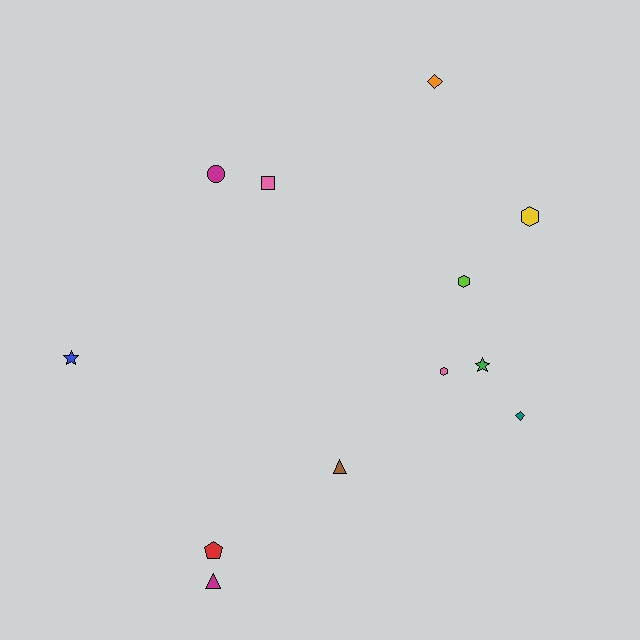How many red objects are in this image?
There is 1 red object.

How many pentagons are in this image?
There is 1 pentagon.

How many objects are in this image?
There are 12 objects.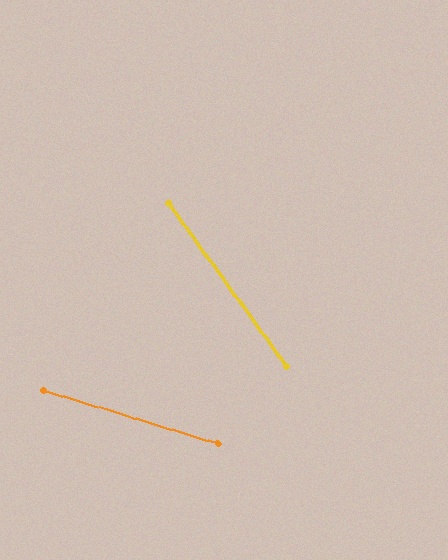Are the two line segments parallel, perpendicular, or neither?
Neither parallel nor perpendicular — they differ by about 37°.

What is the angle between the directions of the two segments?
Approximately 37 degrees.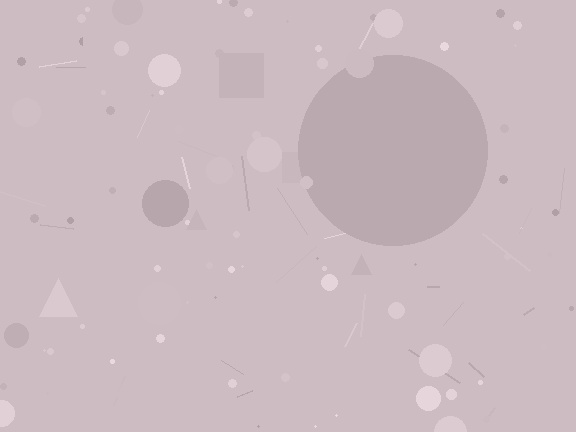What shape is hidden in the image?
A circle is hidden in the image.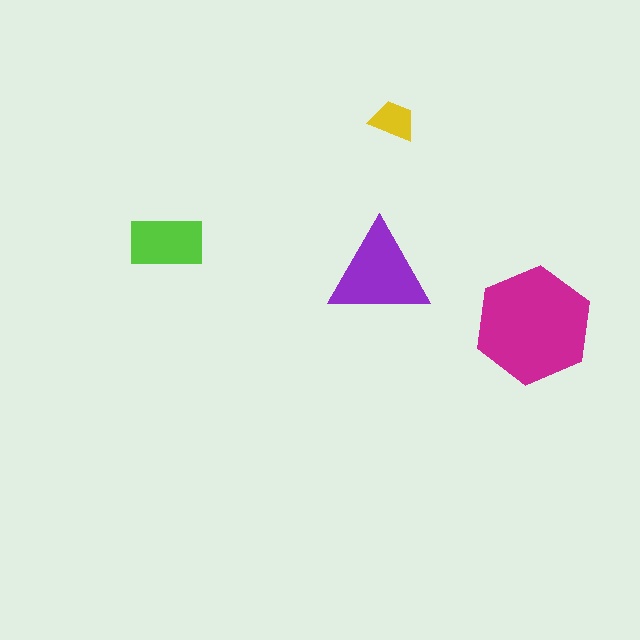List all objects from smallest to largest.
The yellow trapezoid, the lime rectangle, the purple triangle, the magenta hexagon.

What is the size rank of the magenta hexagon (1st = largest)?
1st.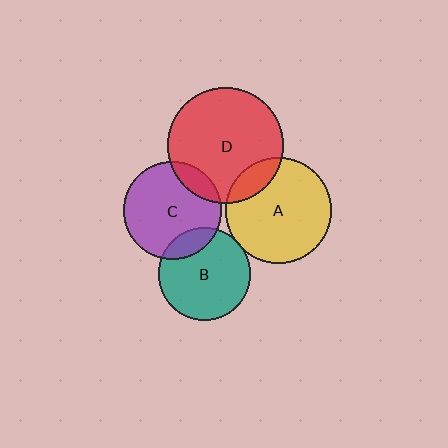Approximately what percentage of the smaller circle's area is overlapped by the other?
Approximately 15%.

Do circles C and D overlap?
Yes.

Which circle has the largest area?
Circle D (red).